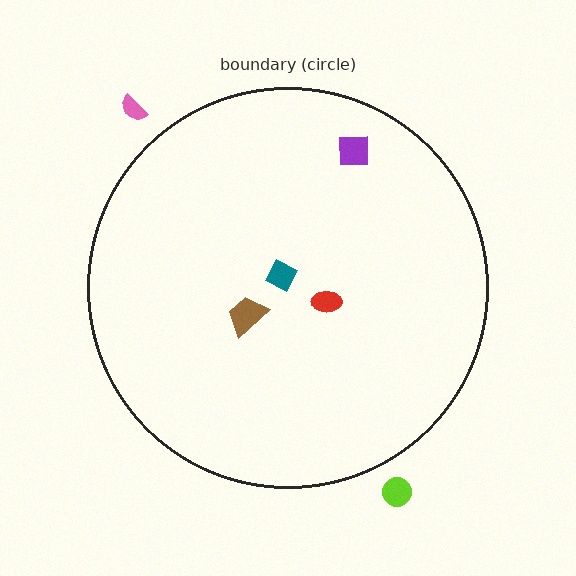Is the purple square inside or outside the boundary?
Inside.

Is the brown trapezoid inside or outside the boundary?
Inside.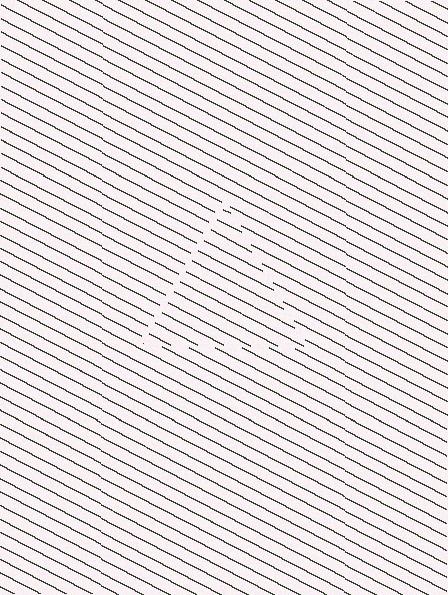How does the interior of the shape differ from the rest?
The interior of the shape contains the same grating, shifted by half a period — the contour is defined by the phase discontinuity where line-ends from the inner and outer gratings abut.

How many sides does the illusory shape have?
3 sides — the line-ends trace a triangle.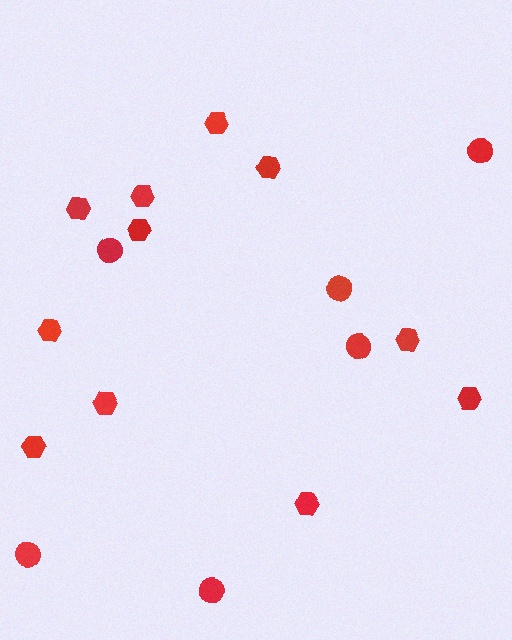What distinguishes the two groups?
There are 2 groups: one group of hexagons (11) and one group of circles (6).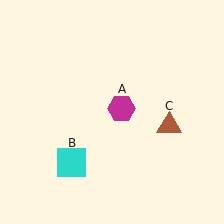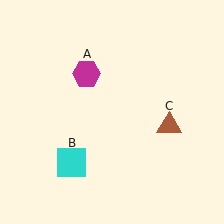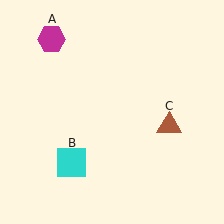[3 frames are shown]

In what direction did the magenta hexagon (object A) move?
The magenta hexagon (object A) moved up and to the left.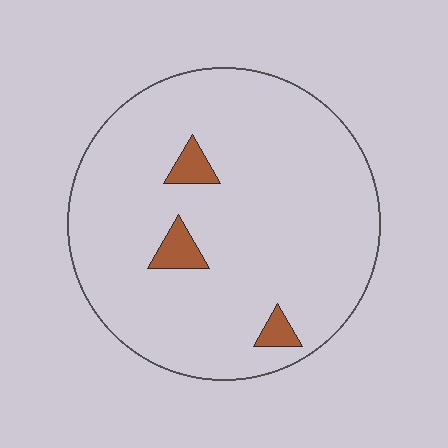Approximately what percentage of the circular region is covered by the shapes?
Approximately 5%.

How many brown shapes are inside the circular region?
3.